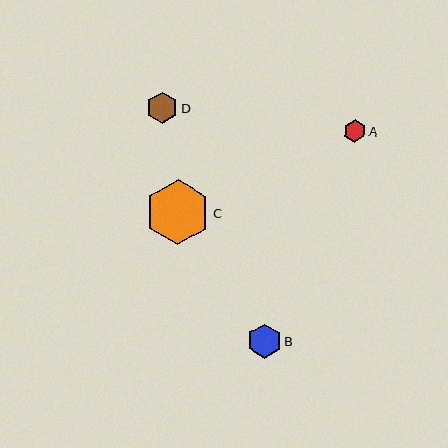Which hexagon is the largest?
Hexagon C is the largest with a size of approximately 65 pixels.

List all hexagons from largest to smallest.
From largest to smallest: C, B, D, A.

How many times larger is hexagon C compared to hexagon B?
Hexagon C is approximately 1.9 times the size of hexagon B.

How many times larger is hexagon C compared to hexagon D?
Hexagon C is approximately 2.1 times the size of hexagon D.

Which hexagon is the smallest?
Hexagon A is the smallest with a size of approximately 23 pixels.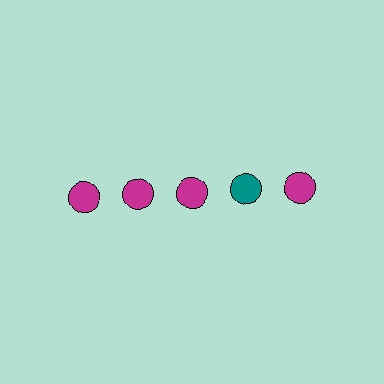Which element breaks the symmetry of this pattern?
The teal circle in the top row, second from right column breaks the symmetry. All other shapes are magenta circles.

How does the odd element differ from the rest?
It has a different color: teal instead of magenta.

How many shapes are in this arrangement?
There are 5 shapes arranged in a grid pattern.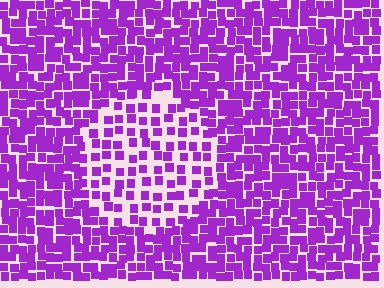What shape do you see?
I see a circle.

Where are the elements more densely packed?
The elements are more densely packed outside the circle boundary.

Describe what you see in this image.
The image contains small purple elements arranged at two different densities. A circle-shaped region is visible where the elements are less densely packed than the surrounding area.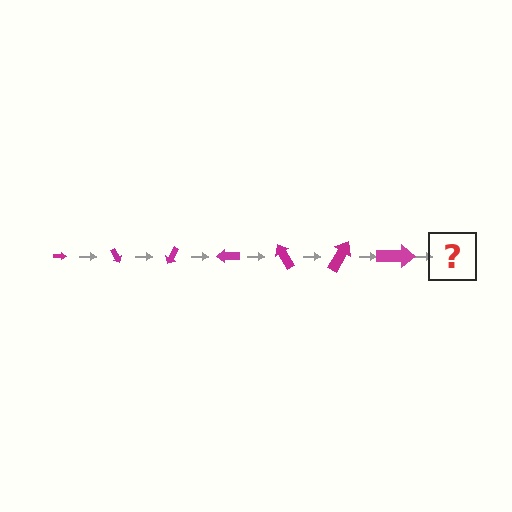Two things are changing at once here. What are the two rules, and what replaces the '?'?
The two rules are that the arrow grows larger each step and it rotates 60 degrees each step. The '?' should be an arrow, larger than the previous one and rotated 420 degrees from the start.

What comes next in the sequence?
The next element should be an arrow, larger than the previous one and rotated 420 degrees from the start.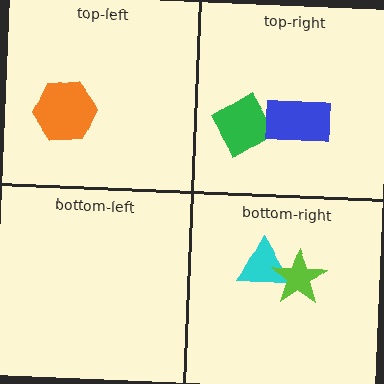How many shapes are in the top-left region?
1.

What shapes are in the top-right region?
The green diamond, the blue rectangle.